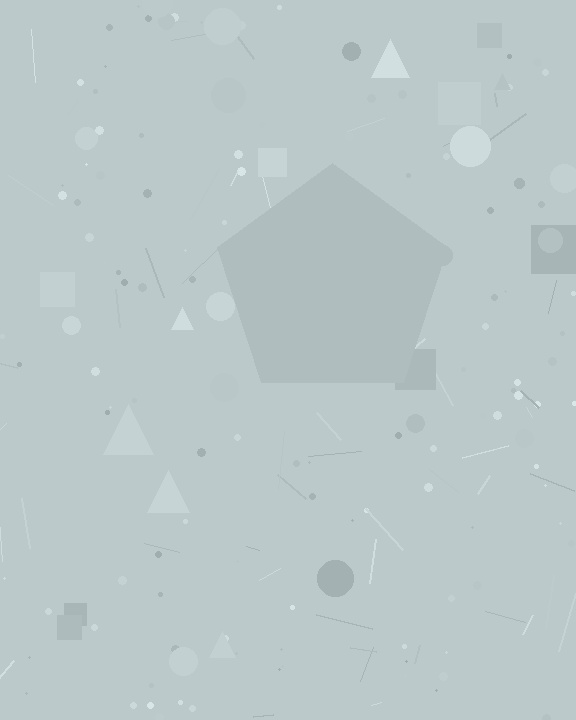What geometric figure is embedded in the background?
A pentagon is embedded in the background.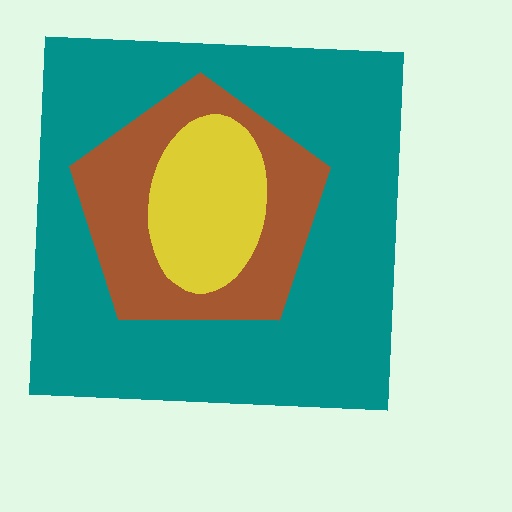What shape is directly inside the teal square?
The brown pentagon.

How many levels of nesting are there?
3.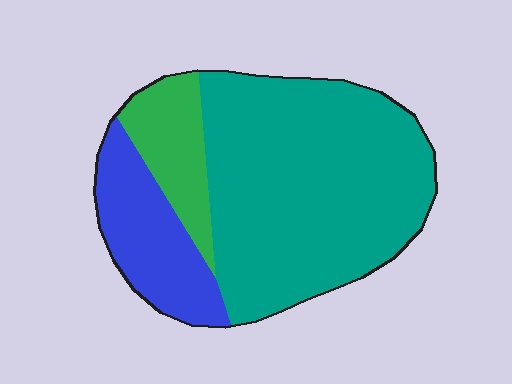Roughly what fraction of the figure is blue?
Blue covers 20% of the figure.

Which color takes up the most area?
Teal, at roughly 65%.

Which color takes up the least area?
Green, at roughly 15%.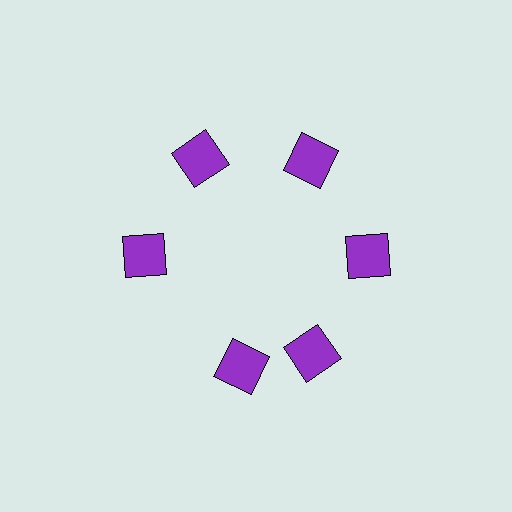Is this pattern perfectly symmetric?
No. The 6 purple squares are arranged in a ring, but one element near the 7 o'clock position is rotated out of alignment along the ring, breaking the 6-fold rotational symmetry.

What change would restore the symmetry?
The symmetry would be restored by rotating it back into even spacing with its neighbors so that all 6 squares sit at equal angles and equal distance from the center.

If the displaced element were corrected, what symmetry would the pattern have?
It would have 6-fold rotational symmetry — the pattern would map onto itself every 60 degrees.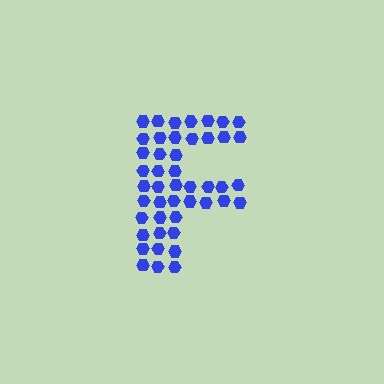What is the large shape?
The large shape is the letter F.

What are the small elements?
The small elements are hexagons.